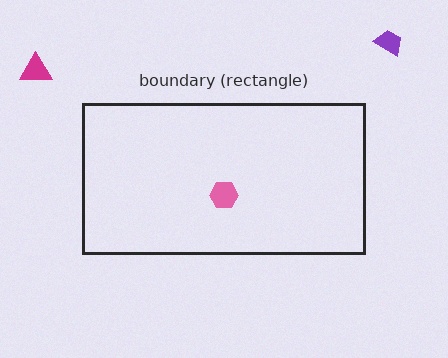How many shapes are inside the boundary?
1 inside, 2 outside.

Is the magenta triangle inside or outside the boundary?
Outside.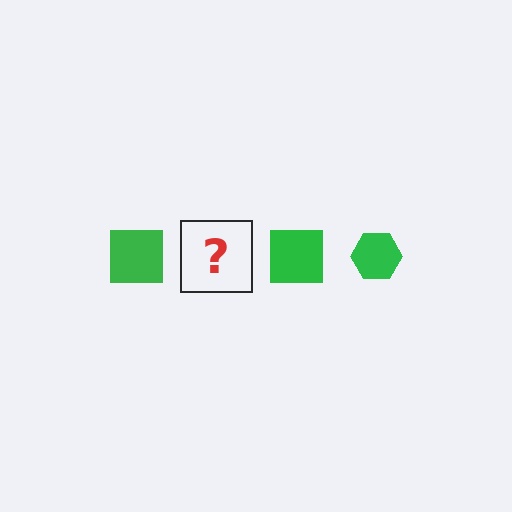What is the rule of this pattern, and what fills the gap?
The rule is that the pattern cycles through square, hexagon shapes in green. The gap should be filled with a green hexagon.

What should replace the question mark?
The question mark should be replaced with a green hexagon.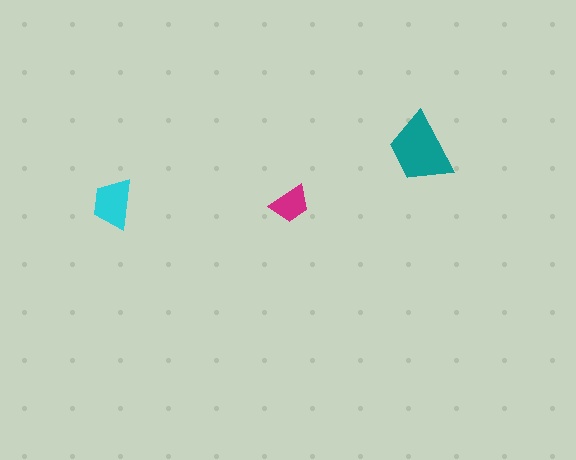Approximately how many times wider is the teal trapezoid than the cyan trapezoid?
About 1.5 times wider.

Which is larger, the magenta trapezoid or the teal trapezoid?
The teal one.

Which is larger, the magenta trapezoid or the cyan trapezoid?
The cyan one.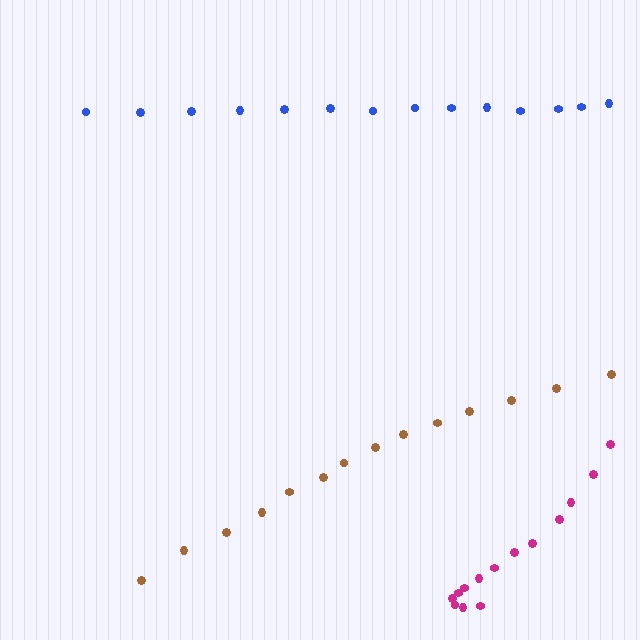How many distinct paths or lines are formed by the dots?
There are 3 distinct paths.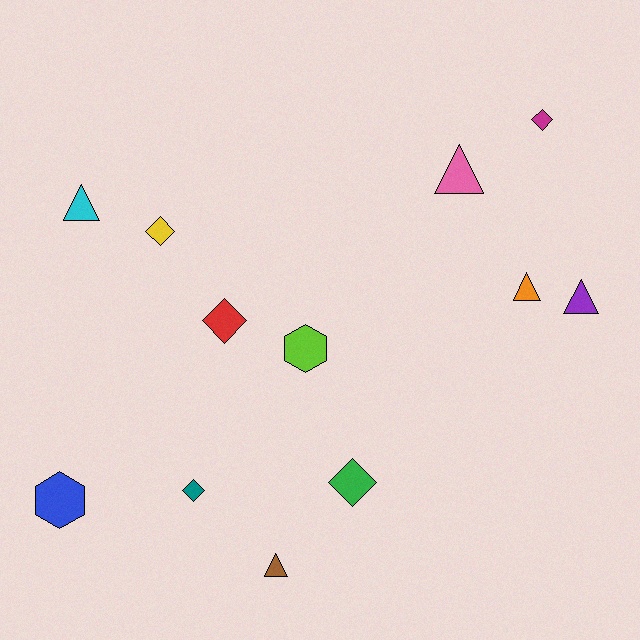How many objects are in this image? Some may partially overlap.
There are 12 objects.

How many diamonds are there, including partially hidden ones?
There are 5 diamonds.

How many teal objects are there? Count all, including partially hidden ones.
There is 1 teal object.